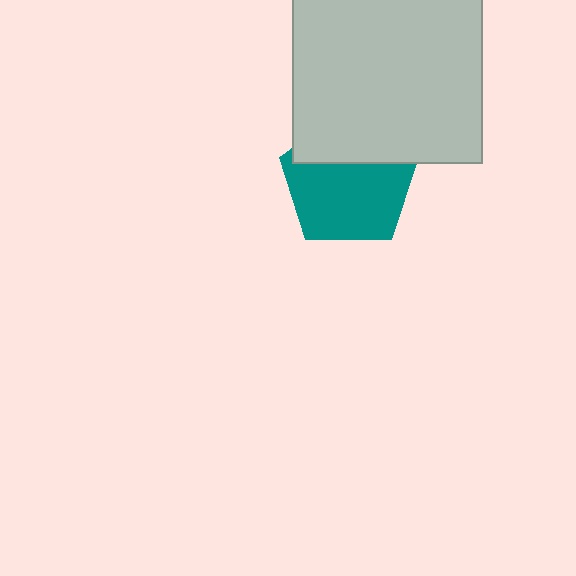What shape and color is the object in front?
The object in front is a light gray square.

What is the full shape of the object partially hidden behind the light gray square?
The partially hidden object is a teal pentagon.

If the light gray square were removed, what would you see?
You would see the complete teal pentagon.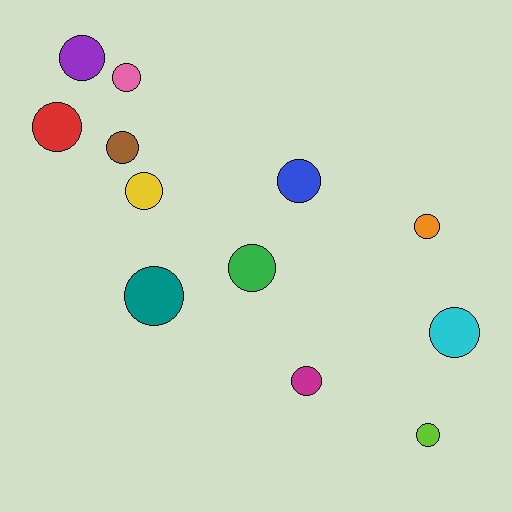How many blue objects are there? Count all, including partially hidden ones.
There is 1 blue object.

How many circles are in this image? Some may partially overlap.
There are 12 circles.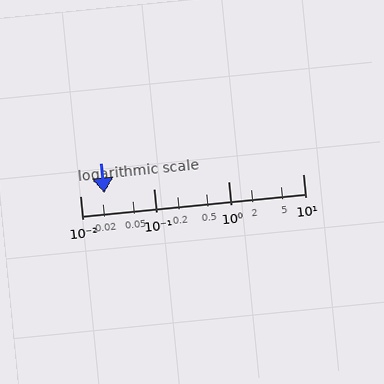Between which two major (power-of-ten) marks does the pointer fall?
The pointer is between 0.01 and 0.1.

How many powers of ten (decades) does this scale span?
The scale spans 3 decades, from 0.01 to 10.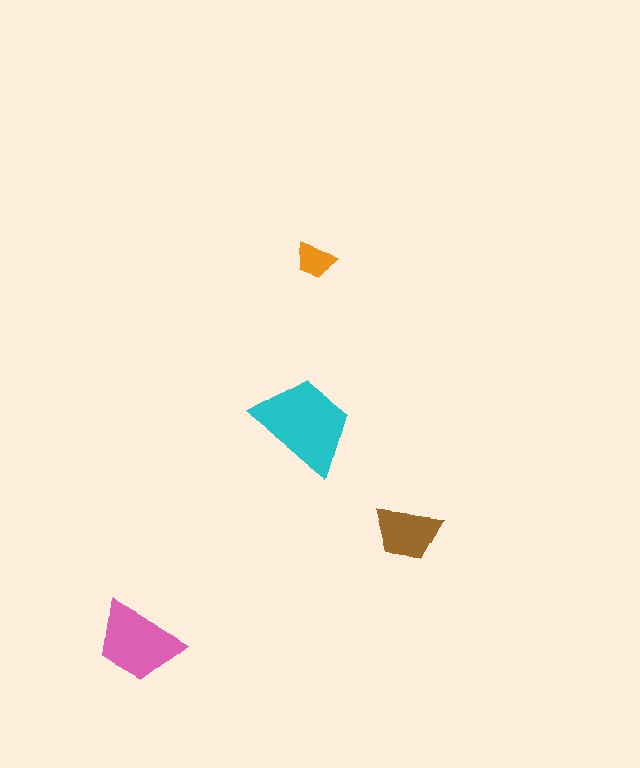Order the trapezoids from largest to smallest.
the cyan one, the pink one, the brown one, the orange one.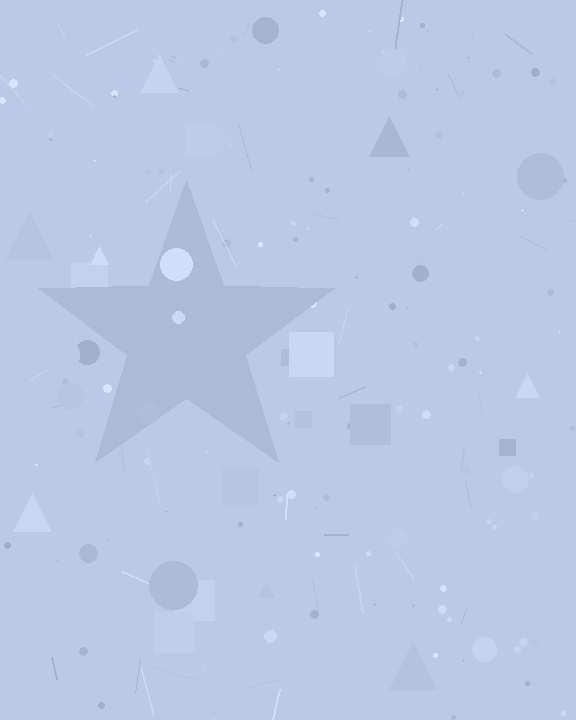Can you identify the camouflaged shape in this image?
The camouflaged shape is a star.